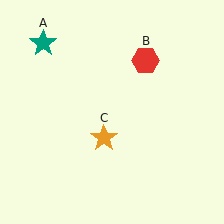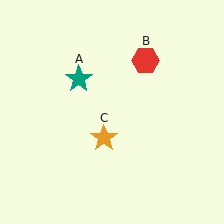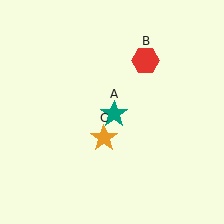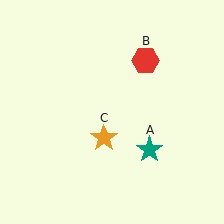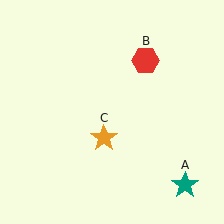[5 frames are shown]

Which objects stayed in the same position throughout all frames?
Red hexagon (object B) and orange star (object C) remained stationary.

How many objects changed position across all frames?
1 object changed position: teal star (object A).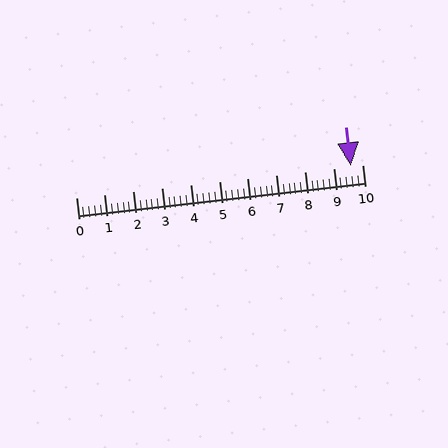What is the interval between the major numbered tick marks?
The major tick marks are spaced 1 units apart.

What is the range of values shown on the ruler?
The ruler shows values from 0 to 10.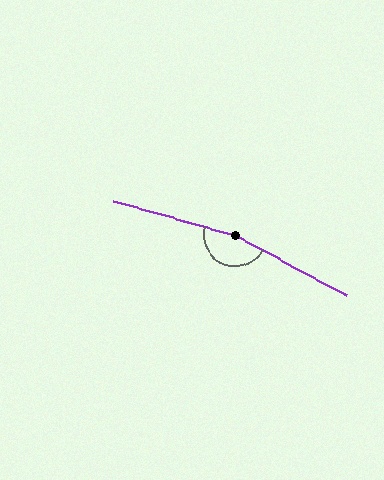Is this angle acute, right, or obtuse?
It is obtuse.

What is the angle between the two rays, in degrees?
Approximately 167 degrees.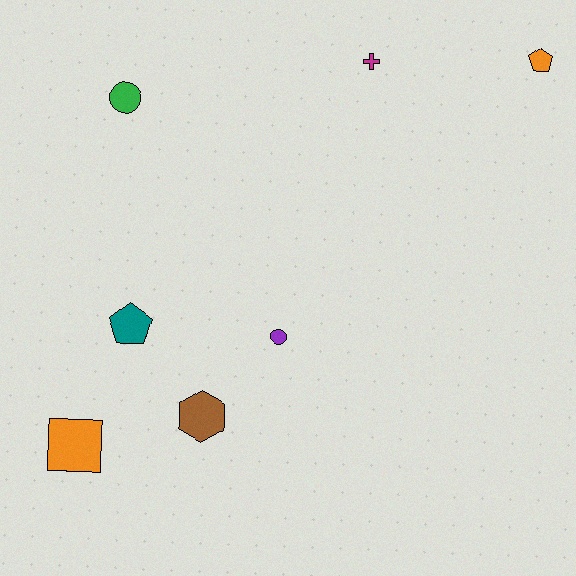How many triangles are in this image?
There are no triangles.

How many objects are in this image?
There are 7 objects.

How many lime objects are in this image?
There are no lime objects.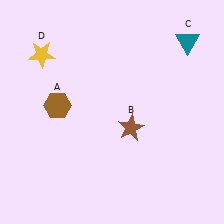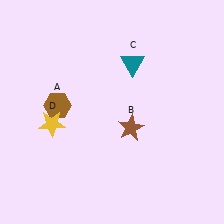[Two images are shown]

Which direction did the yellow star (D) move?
The yellow star (D) moved down.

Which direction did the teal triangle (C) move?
The teal triangle (C) moved left.